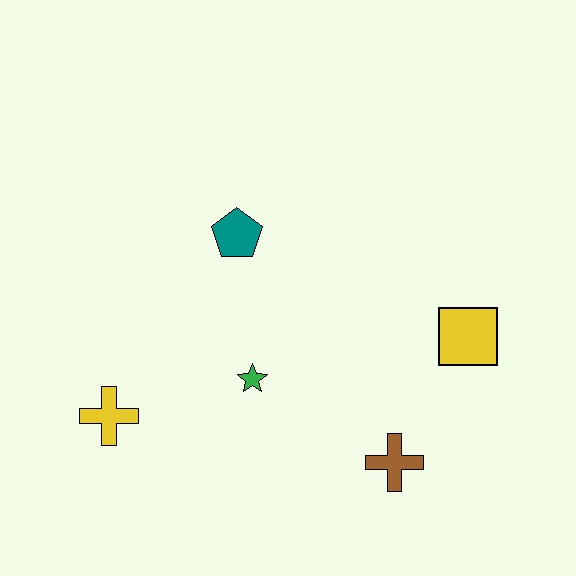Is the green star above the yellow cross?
Yes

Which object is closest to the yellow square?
The brown cross is closest to the yellow square.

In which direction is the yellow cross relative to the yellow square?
The yellow cross is to the left of the yellow square.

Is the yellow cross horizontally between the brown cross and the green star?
No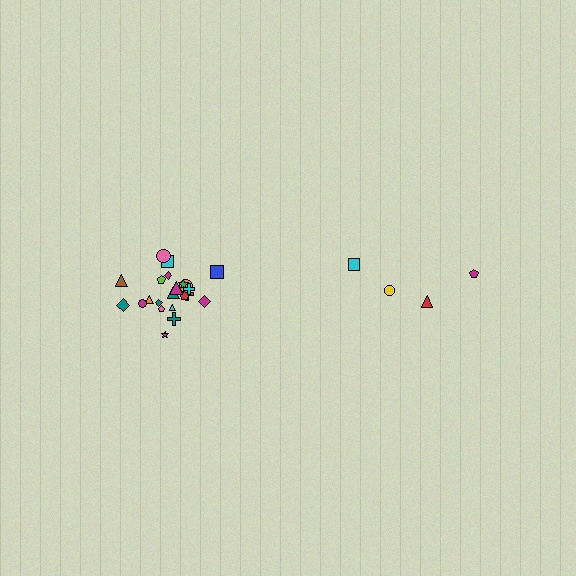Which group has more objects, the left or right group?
The left group.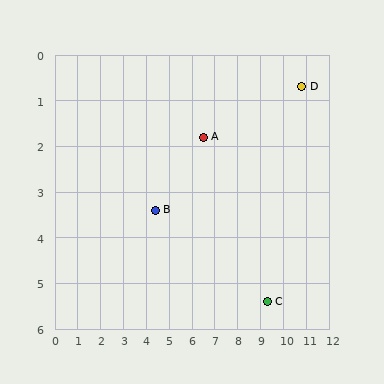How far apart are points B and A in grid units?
Points B and A are about 2.6 grid units apart.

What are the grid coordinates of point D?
Point D is at approximately (10.8, 0.7).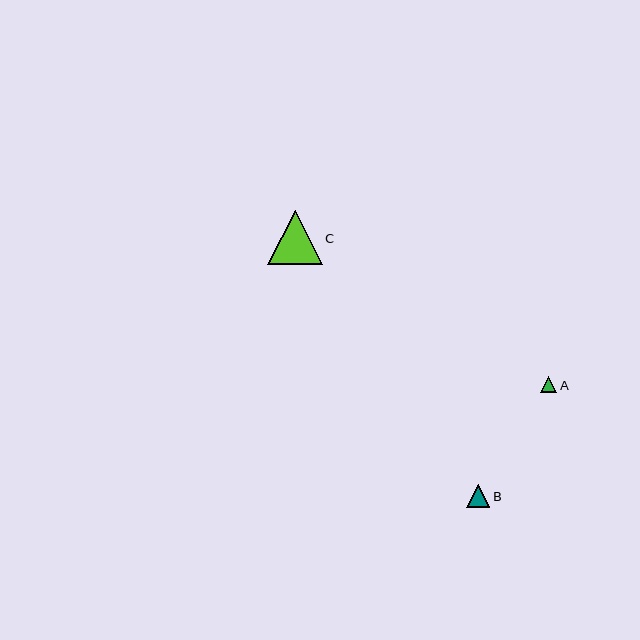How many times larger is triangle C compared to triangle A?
Triangle C is approximately 3.5 times the size of triangle A.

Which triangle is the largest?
Triangle C is the largest with a size of approximately 55 pixels.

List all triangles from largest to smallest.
From largest to smallest: C, B, A.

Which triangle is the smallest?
Triangle A is the smallest with a size of approximately 16 pixels.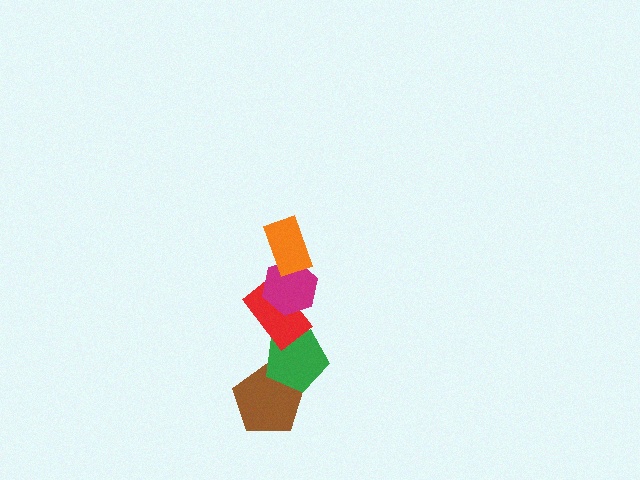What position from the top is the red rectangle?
The red rectangle is 3rd from the top.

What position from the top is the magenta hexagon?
The magenta hexagon is 2nd from the top.